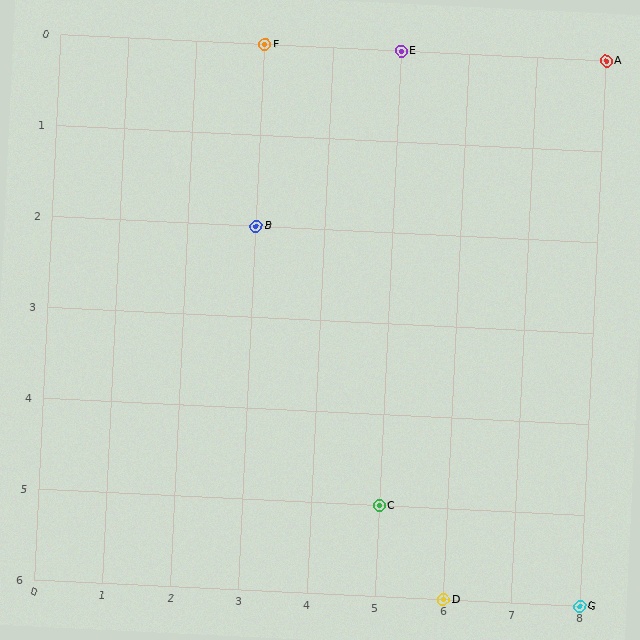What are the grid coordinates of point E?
Point E is at grid coordinates (5, 0).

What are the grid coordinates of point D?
Point D is at grid coordinates (6, 6).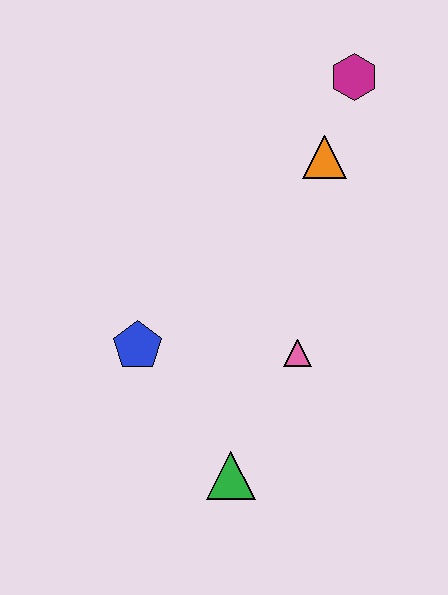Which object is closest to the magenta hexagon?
The orange triangle is closest to the magenta hexagon.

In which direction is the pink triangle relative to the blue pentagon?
The pink triangle is to the right of the blue pentagon.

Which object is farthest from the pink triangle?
The magenta hexagon is farthest from the pink triangle.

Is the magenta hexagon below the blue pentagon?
No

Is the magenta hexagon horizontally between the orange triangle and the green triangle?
No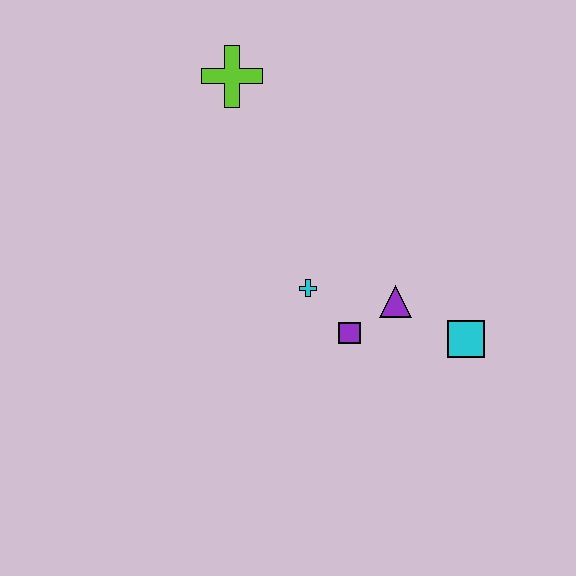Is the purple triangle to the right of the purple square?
Yes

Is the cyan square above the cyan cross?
No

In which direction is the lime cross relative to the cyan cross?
The lime cross is above the cyan cross.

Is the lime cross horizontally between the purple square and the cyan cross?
No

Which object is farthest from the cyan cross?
The lime cross is farthest from the cyan cross.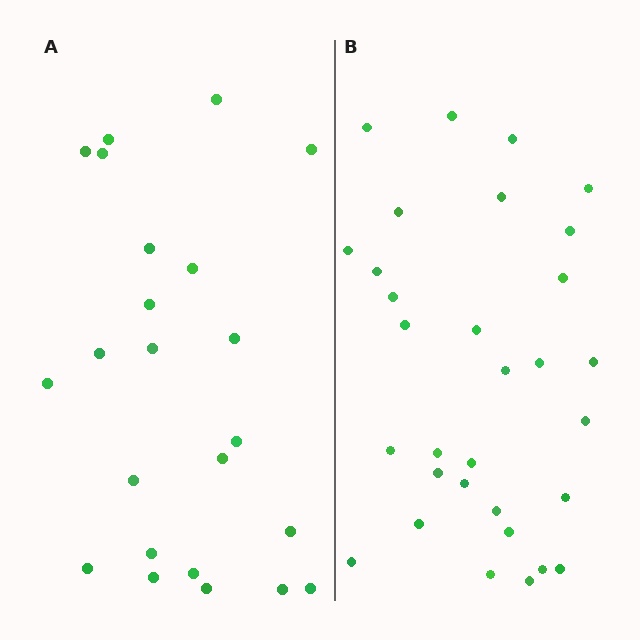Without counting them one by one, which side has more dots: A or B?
Region B (the right region) has more dots.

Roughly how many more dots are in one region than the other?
Region B has roughly 8 or so more dots than region A.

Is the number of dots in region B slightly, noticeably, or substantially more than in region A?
Region B has noticeably more, but not dramatically so. The ratio is roughly 1.3 to 1.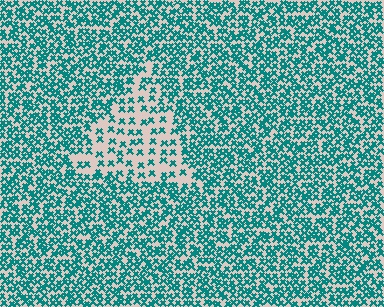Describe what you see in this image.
The image contains small teal elements arranged at two different densities. A triangle-shaped region is visible where the elements are less densely packed than the surrounding area.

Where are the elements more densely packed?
The elements are more densely packed outside the triangle boundary.